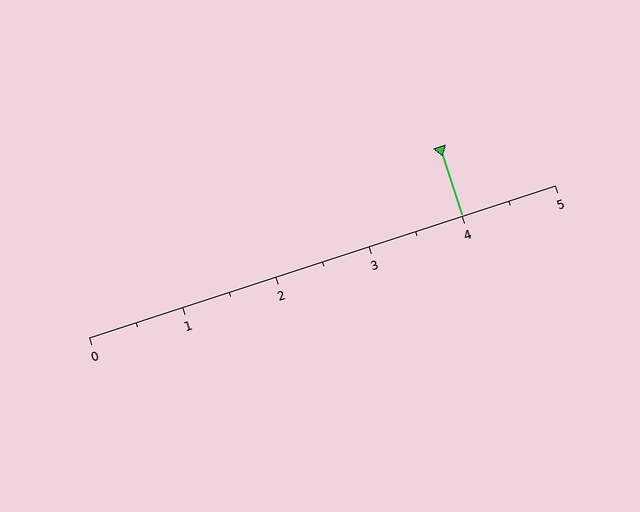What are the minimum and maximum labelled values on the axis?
The axis runs from 0 to 5.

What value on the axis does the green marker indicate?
The marker indicates approximately 4.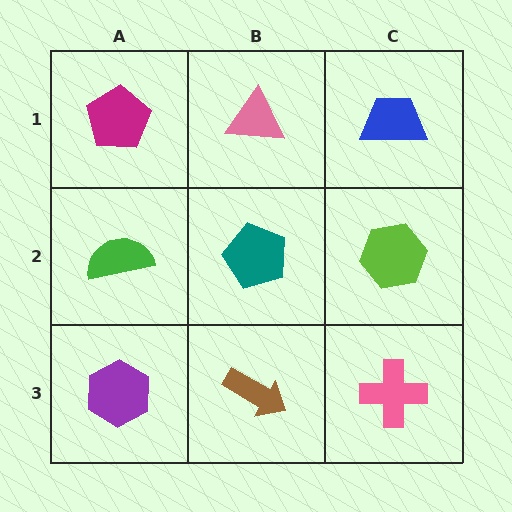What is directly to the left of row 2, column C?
A teal pentagon.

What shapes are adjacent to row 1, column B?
A teal pentagon (row 2, column B), a magenta pentagon (row 1, column A), a blue trapezoid (row 1, column C).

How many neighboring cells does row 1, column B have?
3.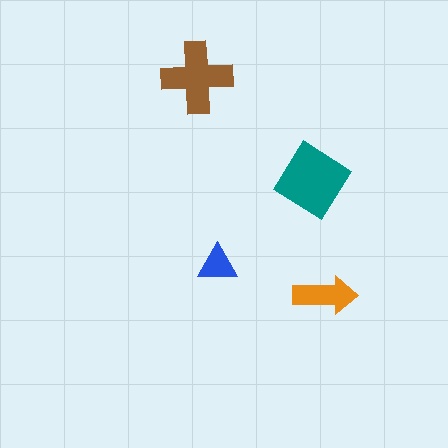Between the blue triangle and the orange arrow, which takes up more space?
The orange arrow.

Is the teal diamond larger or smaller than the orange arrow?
Larger.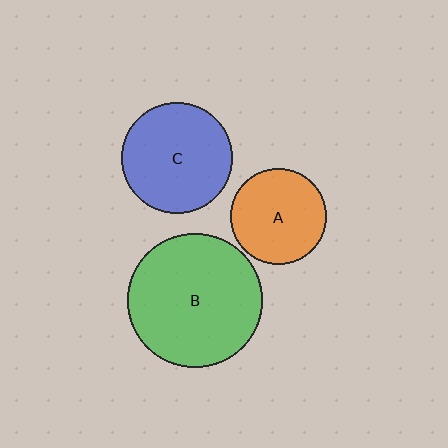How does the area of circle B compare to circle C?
Approximately 1.5 times.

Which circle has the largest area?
Circle B (green).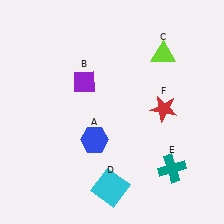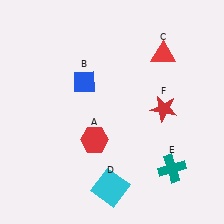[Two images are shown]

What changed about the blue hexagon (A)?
In Image 1, A is blue. In Image 2, it changed to red.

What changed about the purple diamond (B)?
In Image 1, B is purple. In Image 2, it changed to blue.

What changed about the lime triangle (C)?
In Image 1, C is lime. In Image 2, it changed to red.